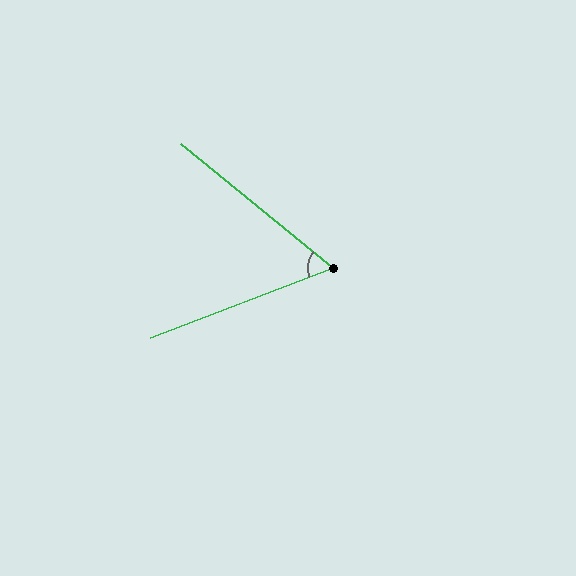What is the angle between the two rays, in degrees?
Approximately 60 degrees.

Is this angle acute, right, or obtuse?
It is acute.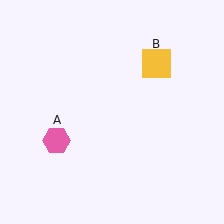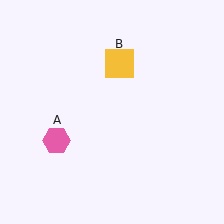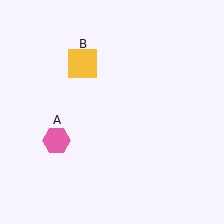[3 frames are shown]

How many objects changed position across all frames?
1 object changed position: yellow square (object B).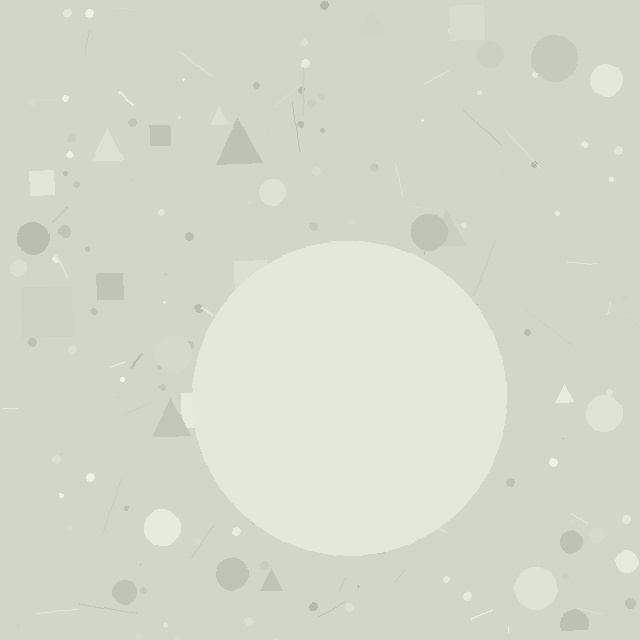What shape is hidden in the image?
A circle is hidden in the image.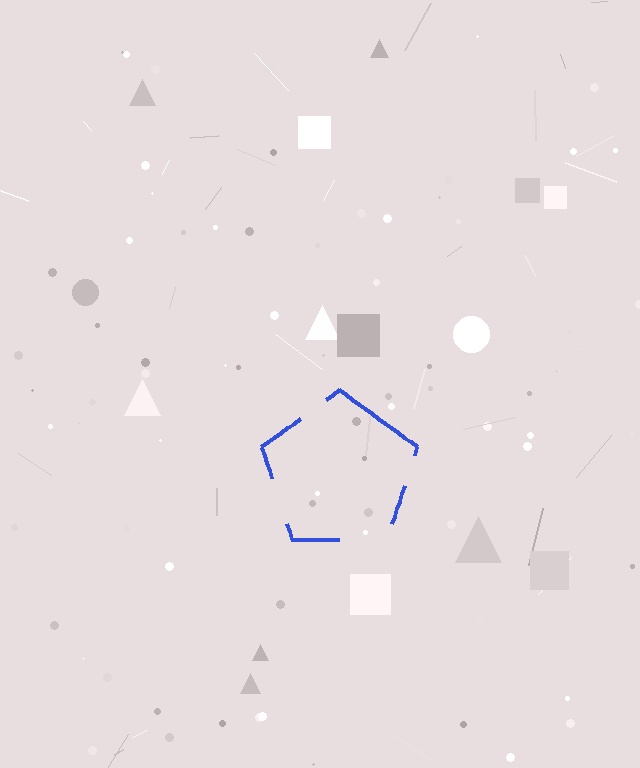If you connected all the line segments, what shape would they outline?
They would outline a pentagon.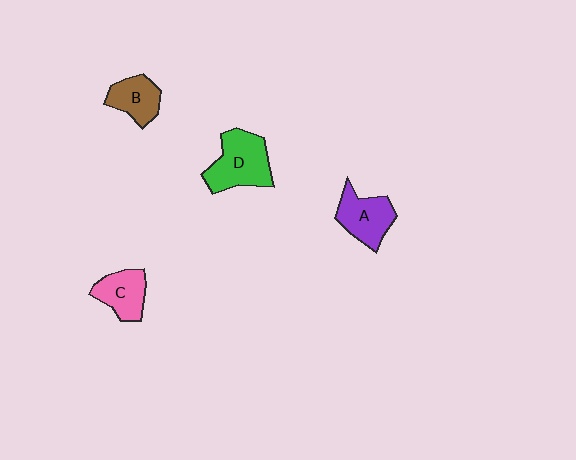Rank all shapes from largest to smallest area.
From largest to smallest: D (green), A (purple), C (pink), B (brown).